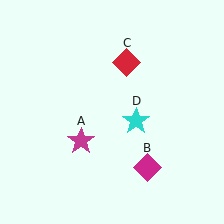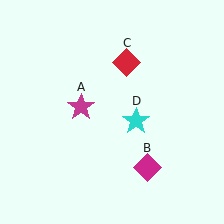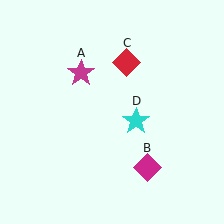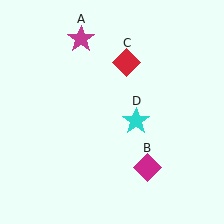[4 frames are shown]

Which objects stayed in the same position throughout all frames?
Magenta diamond (object B) and red diamond (object C) and cyan star (object D) remained stationary.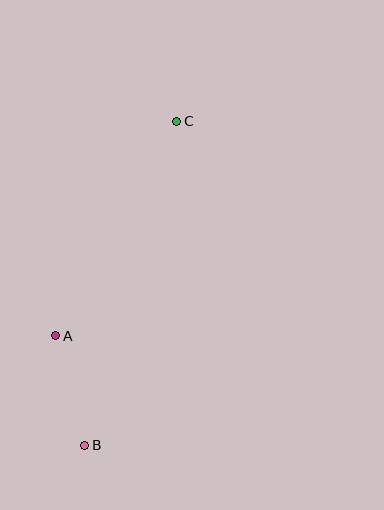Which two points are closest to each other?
Points A and B are closest to each other.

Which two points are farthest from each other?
Points B and C are farthest from each other.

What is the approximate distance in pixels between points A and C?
The distance between A and C is approximately 246 pixels.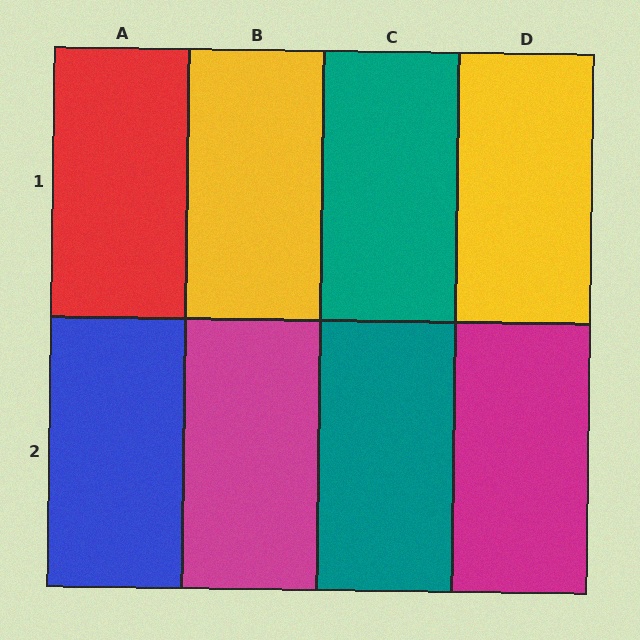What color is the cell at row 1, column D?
Yellow.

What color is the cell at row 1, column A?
Red.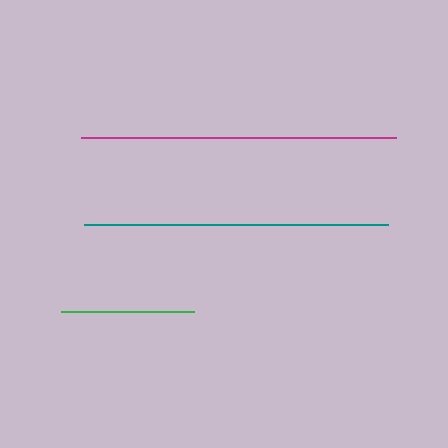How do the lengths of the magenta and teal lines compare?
The magenta and teal lines are approximately the same length.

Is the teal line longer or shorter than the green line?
The teal line is longer than the green line.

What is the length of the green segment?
The green segment is approximately 133 pixels long.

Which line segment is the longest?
The magenta line is the longest at approximately 315 pixels.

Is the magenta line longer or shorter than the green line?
The magenta line is longer than the green line.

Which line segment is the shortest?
The green line is the shortest at approximately 133 pixels.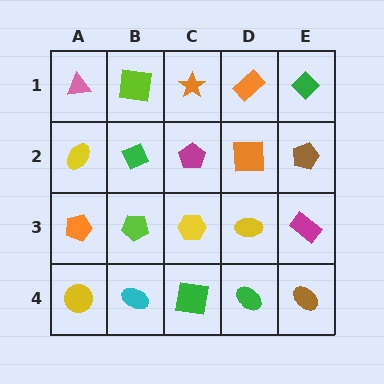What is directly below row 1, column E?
A brown pentagon.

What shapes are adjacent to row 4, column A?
An orange pentagon (row 3, column A), a cyan ellipse (row 4, column B).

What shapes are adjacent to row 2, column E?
A green diamond (row 1, column E), a magenta rectangle (row 3, column E), an orange square (row 2, column D).